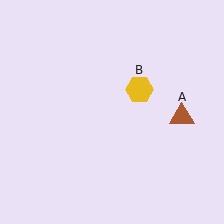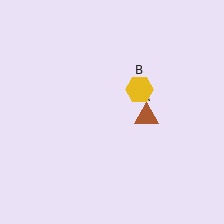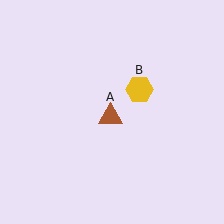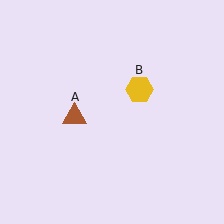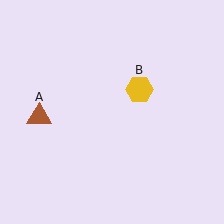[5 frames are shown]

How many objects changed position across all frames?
1 object changed position: brown triangle (object A).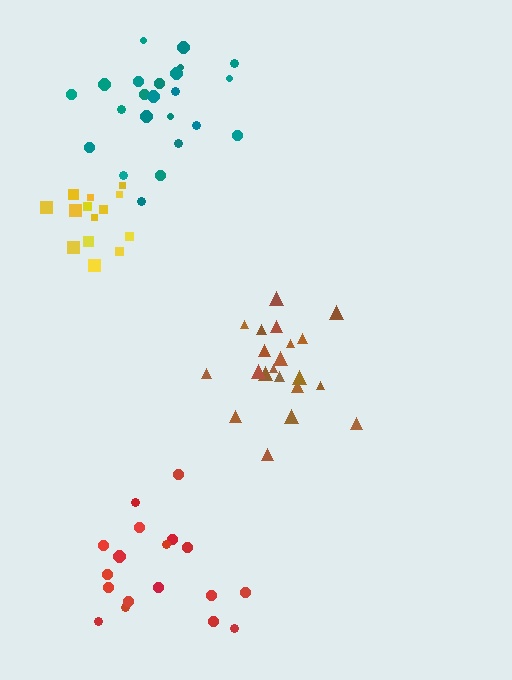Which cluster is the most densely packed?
Yellow.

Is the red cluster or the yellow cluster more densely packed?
Yellow.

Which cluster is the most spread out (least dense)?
Red.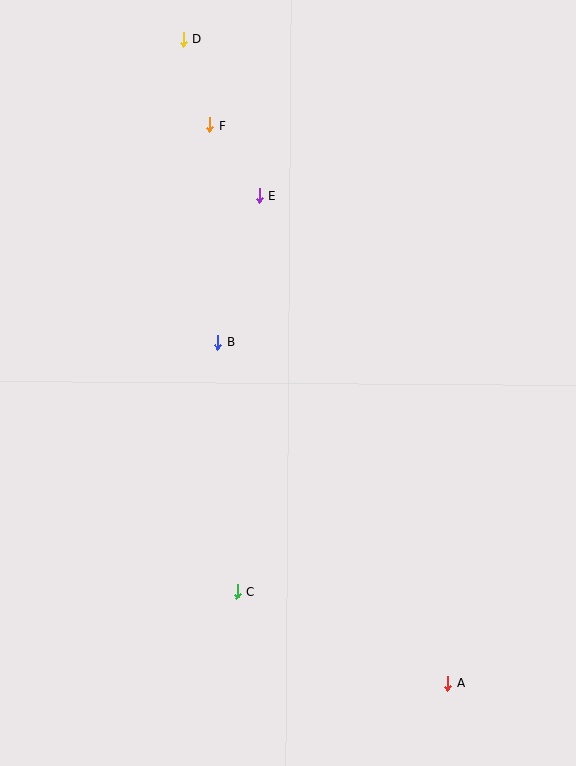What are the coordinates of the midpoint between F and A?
The midpoint between F and A is at (329, 404).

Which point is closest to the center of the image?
Point B at (218, 342) is closest to the center.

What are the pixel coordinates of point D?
Point D is at (184, 40).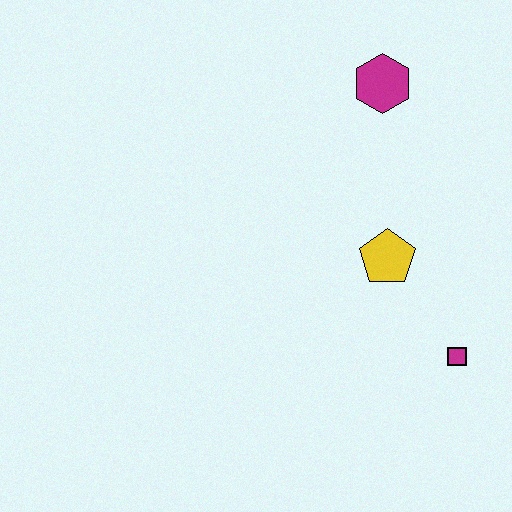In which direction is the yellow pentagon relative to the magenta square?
The yellow pentagon is above the magenta square.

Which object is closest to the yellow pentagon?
The magenta square is closest to the yellow pentagon.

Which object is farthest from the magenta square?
The magenta hexagon is farthest from the magenta square.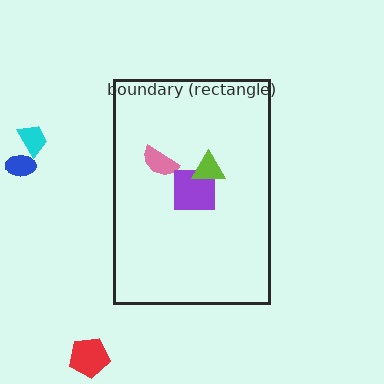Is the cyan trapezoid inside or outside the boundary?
Outside.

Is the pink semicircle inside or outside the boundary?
Inside.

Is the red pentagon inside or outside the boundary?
Outside.